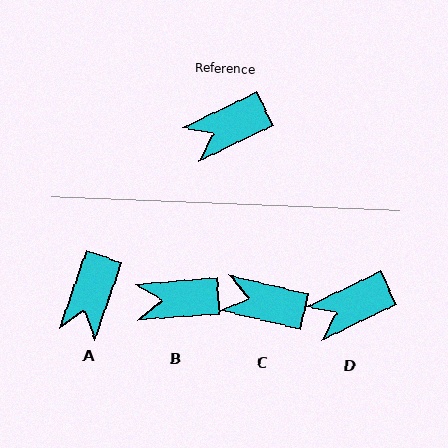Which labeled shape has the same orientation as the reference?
D.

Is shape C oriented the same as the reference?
No, it is off by about 39 degrees.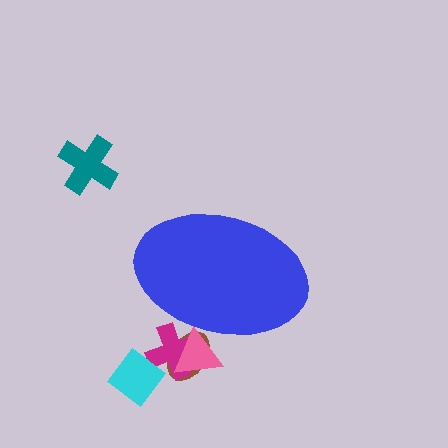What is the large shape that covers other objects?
A blue ellipse.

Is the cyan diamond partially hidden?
No, the cyan diamond is fully visible.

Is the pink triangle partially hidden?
Yes, the pink triangle is partially hidden behind the blue ellipse.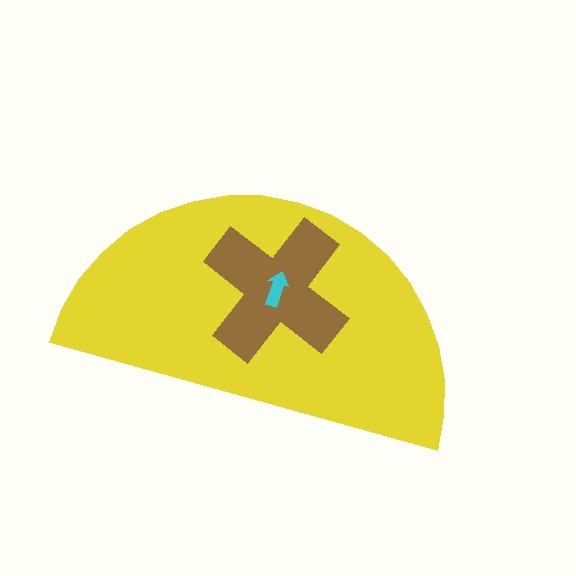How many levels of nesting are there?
3.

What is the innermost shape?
The cyan arrow.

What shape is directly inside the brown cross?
The cyan arrow.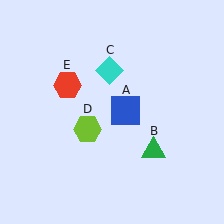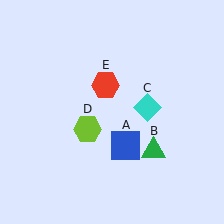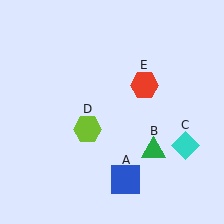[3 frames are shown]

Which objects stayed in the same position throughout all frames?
Green triangle (object B) and lime hexagon (object D) remained stationary.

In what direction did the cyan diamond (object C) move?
The cyan diamond (object C) moved down and to the right.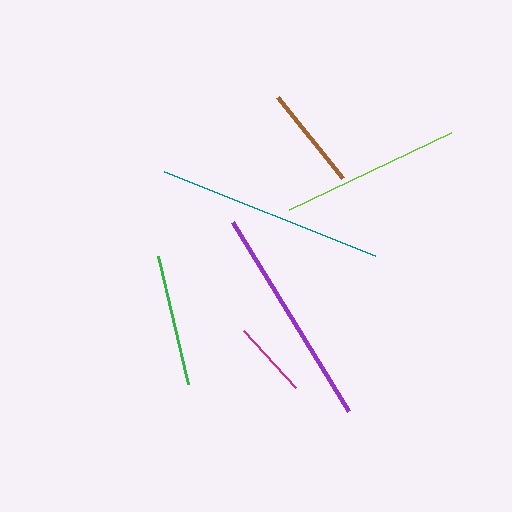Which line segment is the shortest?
The magenta line is the shortest at approximately 77 pixels.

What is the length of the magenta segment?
The magenta segment is approximately 77 pixels long.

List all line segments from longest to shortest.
From longest to shortest: teal, purple, lime, green, brown, magenta.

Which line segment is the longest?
The teal line is the longest at approximately 228 pixels.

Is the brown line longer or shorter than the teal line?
The teal line is longer than the brown line.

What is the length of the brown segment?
The brown segment is approximately 104 pixels long.